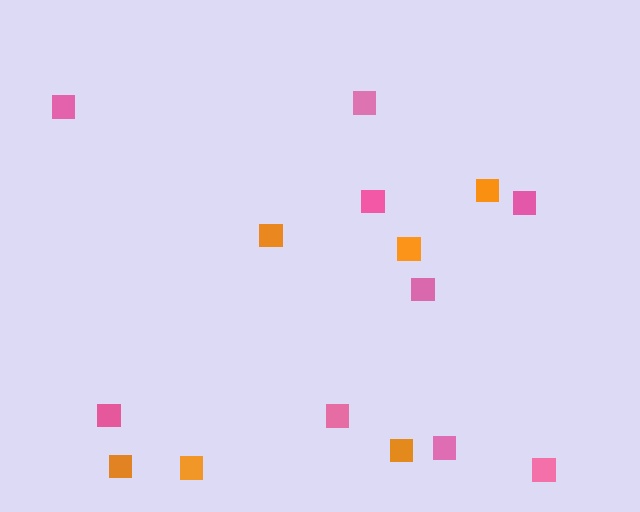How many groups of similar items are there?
There are 2 groups: one group of orange squares (6) and one group of pink squares (9).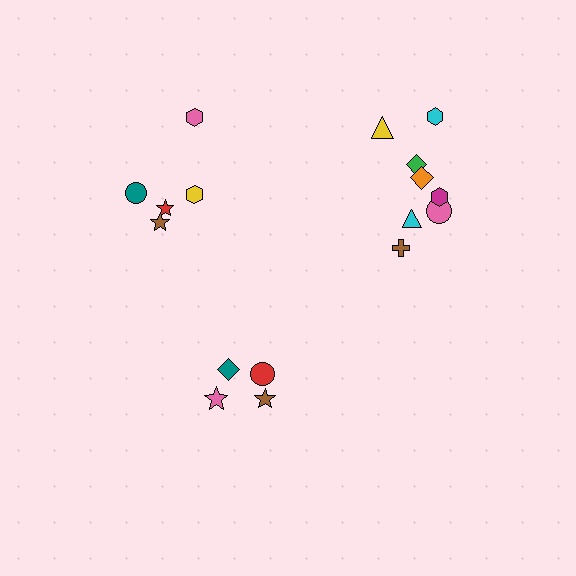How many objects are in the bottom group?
There are 4 objects.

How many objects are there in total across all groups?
There are 17 objects.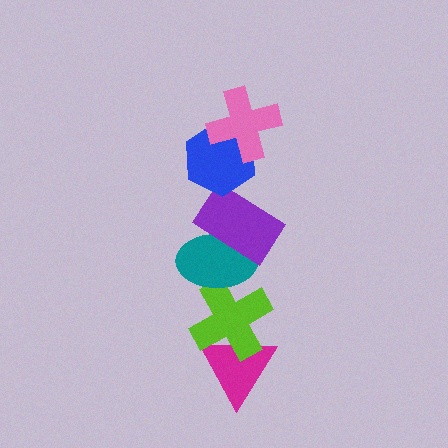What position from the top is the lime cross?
The lime cross is 5th from the top.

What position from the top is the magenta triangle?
The magenta triangle is 6th from the top.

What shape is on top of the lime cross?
The teal ellipse is on top of the lime cross.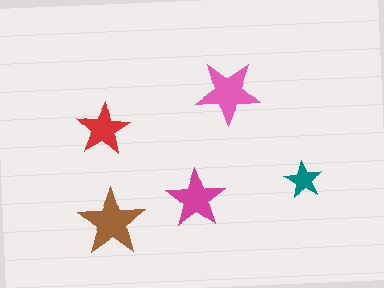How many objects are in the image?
There are 5 objects in the image.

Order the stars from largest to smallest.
the brown one, the pink one, the magenta one, the red one, the teal one.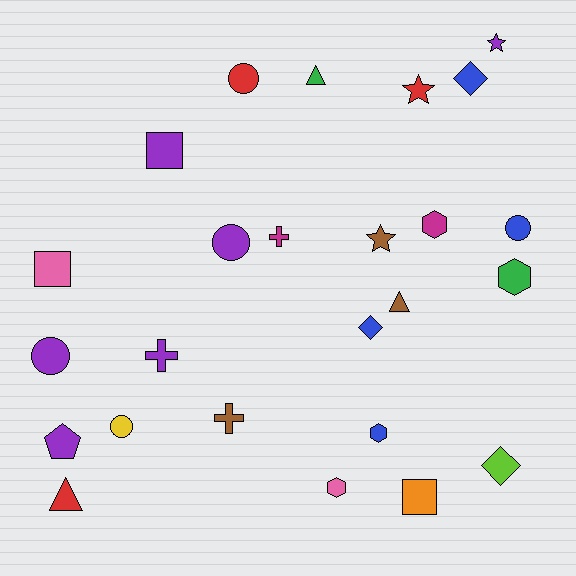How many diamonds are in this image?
There are 3 diamonds.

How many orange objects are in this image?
There is 1 orange object.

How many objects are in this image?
There are 25 objects.